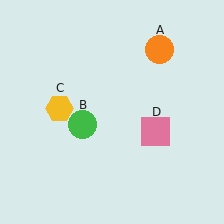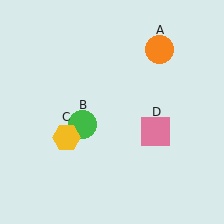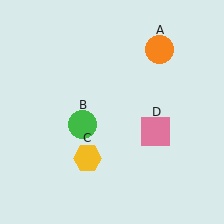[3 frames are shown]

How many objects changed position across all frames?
1 object changed position: yellow hexagon (object C).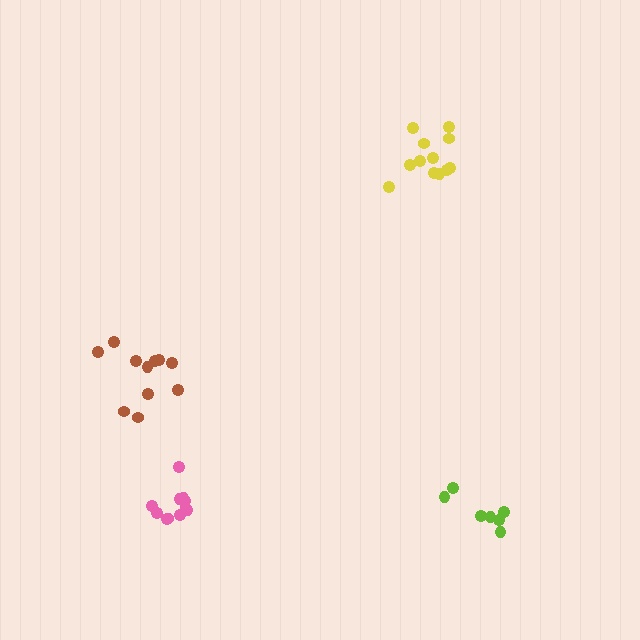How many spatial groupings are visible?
There are 4 spatial groupings.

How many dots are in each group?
Group 1: 11 dots, Group 2: 7 dots, Group 3: 12 dots, Group 4: 11 dots (41 total).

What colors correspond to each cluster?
The clusters are colored: brown, lime, yellow, pink.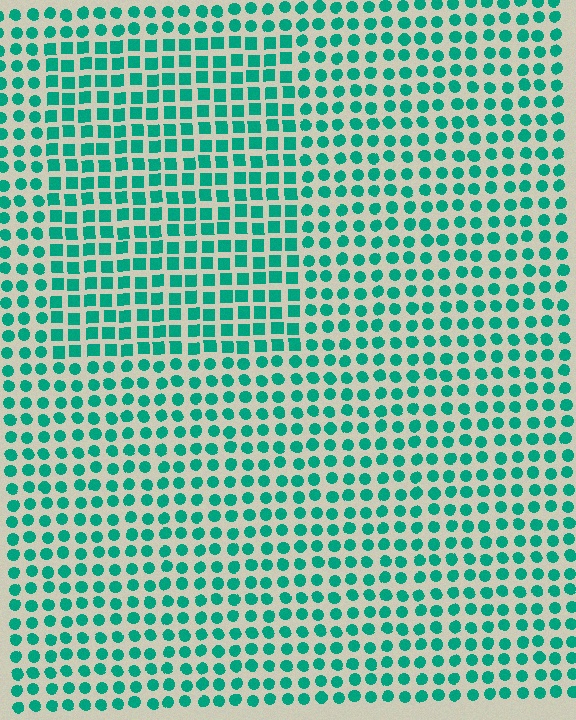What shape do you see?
I see a rectangle.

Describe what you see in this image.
The image is filled with small teal elements arranged in a uniform grid. A rectangle-shaped region contains squares, while the surrounding area contains circles. The boundary is defined purely by the change in element shape.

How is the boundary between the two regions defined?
The boundary is defined by a change in element shape: squares inside vs. circles outside. All elements share the same color and spacing.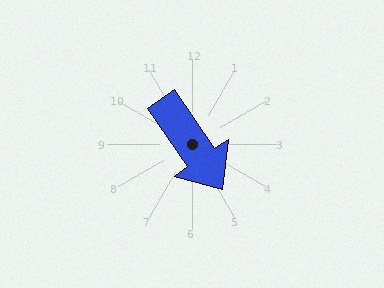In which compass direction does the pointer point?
Southeast.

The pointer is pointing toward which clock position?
Roughly 5 o'clock.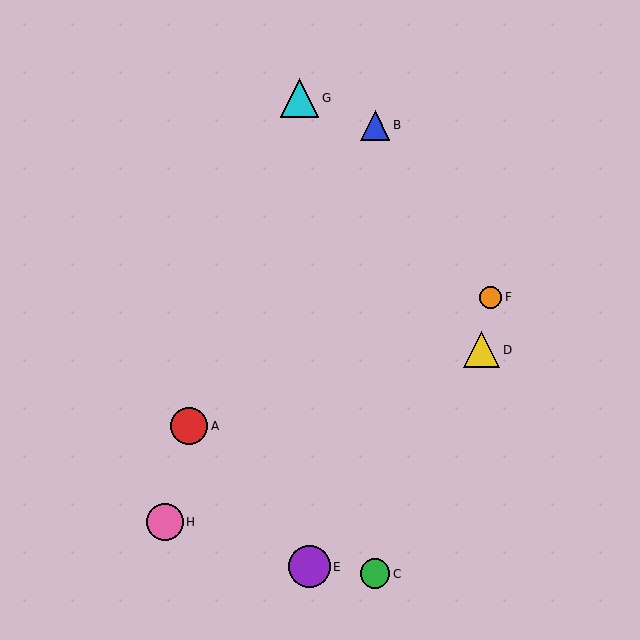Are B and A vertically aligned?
No, B is at x≈375 and A is at x≈189.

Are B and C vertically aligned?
Yes, both are at x≈375.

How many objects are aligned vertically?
2 objects (B, C) are aligned vertically.